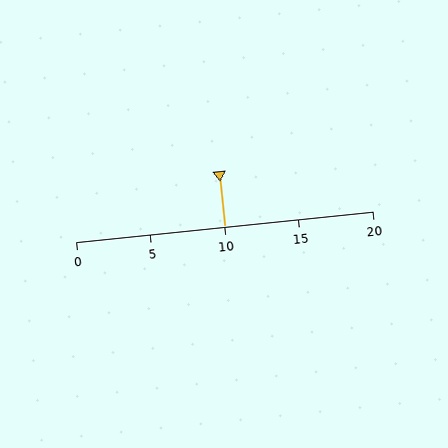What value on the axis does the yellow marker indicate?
The marker indicates approximately 10.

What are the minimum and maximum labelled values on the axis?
The axis runs from 0 to 20.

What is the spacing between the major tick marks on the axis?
The major ticks are spaced 5 apart.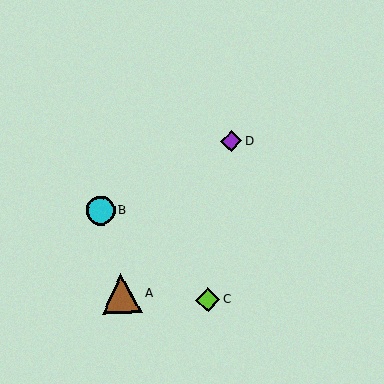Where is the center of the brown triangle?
The center of the brown triangle is at (122, 294).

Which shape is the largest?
The brown triangle (labeled A) is the largest.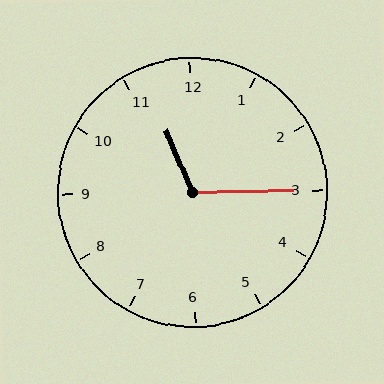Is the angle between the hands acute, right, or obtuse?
It is obtuse.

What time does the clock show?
11:15.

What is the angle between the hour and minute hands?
Approximately 112 degrees.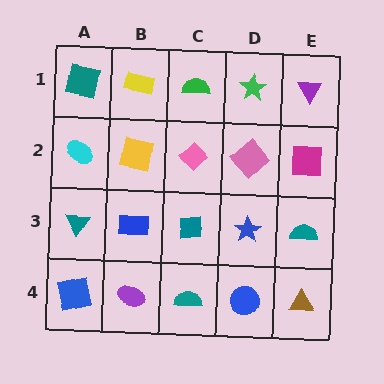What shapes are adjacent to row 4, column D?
A blue star (row 3, column D), a teal semicircle (row 4, column C), a brown triangle (row 4, column E).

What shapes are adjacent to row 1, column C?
A pink diamond (row 2, column C), a yellow rectangle (row 1, column B), a green star (row 1, column D).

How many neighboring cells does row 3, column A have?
3.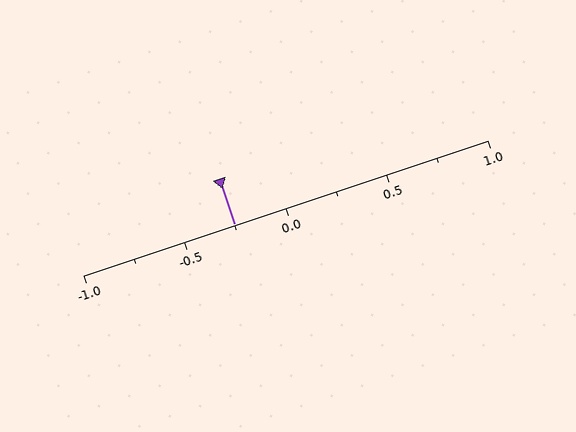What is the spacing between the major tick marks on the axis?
The major ticks are spaced 0.5 apart.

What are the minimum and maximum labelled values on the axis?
The axis runs from -1.0 to 1.0.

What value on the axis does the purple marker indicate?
The marker indicates approximately -0.25.